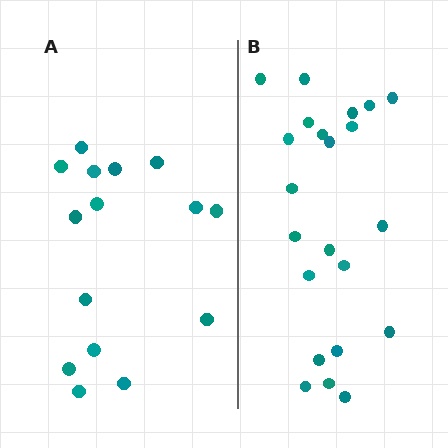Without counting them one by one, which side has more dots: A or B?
Region B (the right region) has more dots.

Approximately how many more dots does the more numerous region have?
Region B has roughly 8 or so more dots than region A.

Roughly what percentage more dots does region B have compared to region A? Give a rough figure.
About 45% more.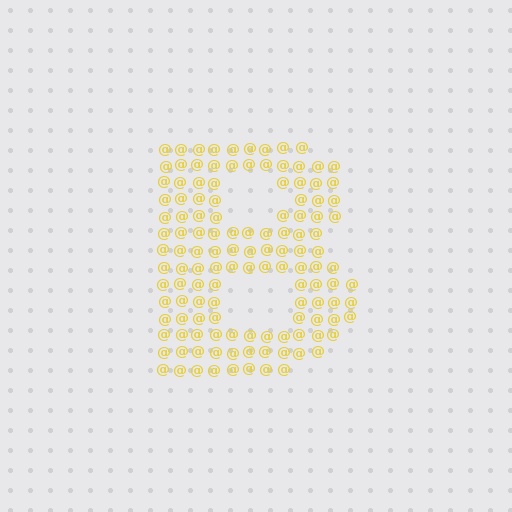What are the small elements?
The small elements are at signs.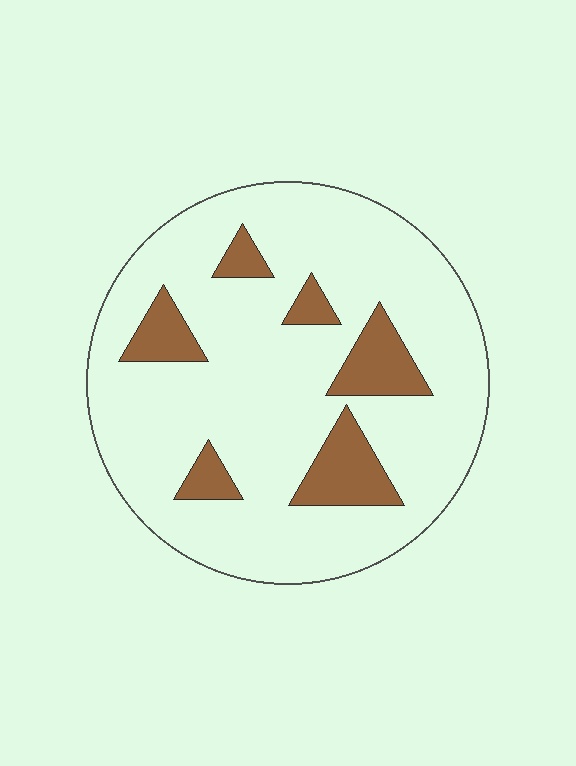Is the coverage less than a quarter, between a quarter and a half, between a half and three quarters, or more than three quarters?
Less than a quarter.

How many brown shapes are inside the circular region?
6.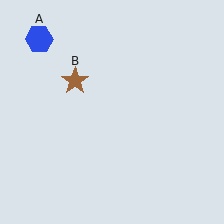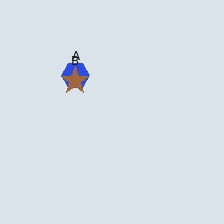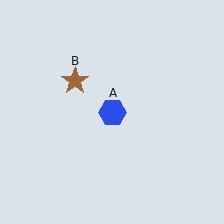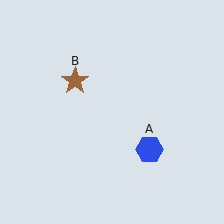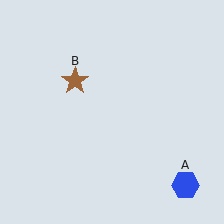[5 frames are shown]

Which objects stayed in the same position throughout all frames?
Brown star (object B) remained stationary.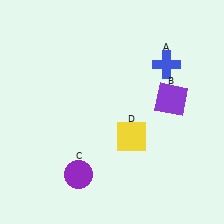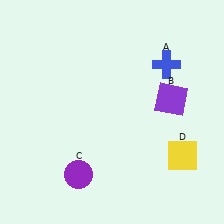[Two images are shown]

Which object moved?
The yellow square (D) moved right.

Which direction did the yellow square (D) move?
The yellow square (D) moved right.